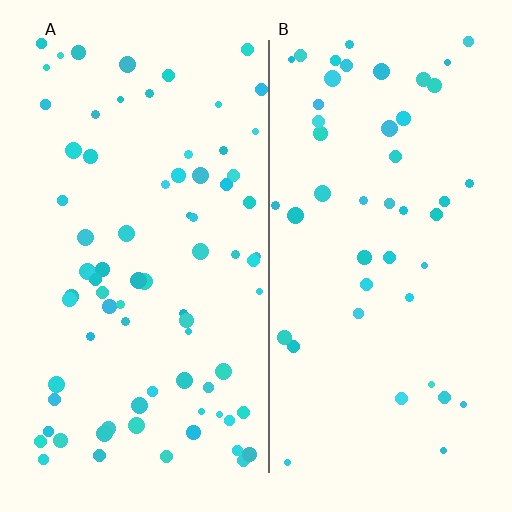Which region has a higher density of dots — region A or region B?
A (the left).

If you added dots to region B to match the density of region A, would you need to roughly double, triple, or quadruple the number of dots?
Approximately double.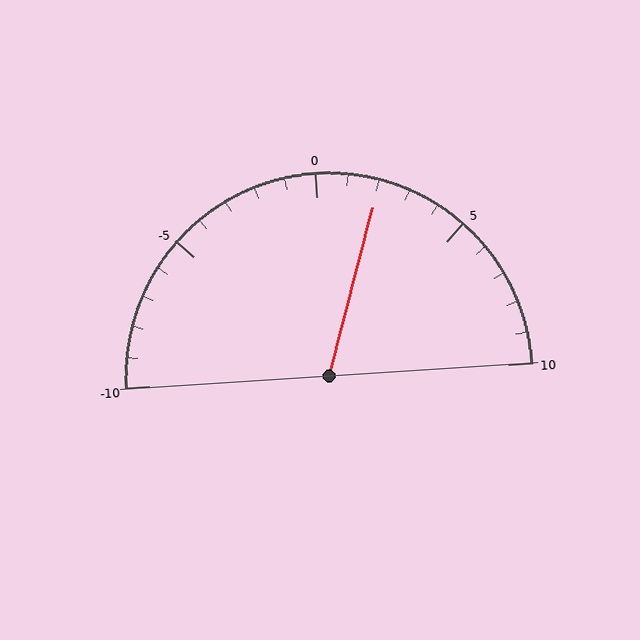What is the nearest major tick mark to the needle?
The nearest major tick mark is 0.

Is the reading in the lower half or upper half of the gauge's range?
The reading is in the upper half of the range (-10 to 10).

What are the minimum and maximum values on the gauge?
The gauge ranges from -10 to 10.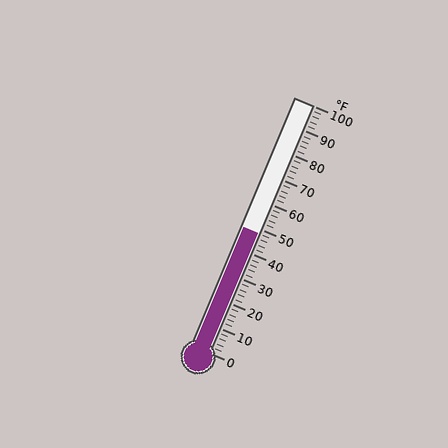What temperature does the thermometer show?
The thermometer shows approximately 48°F.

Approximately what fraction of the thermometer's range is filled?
The thermometer is filled to approximately 50% of its range.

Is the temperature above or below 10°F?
The temperature is above 10°F.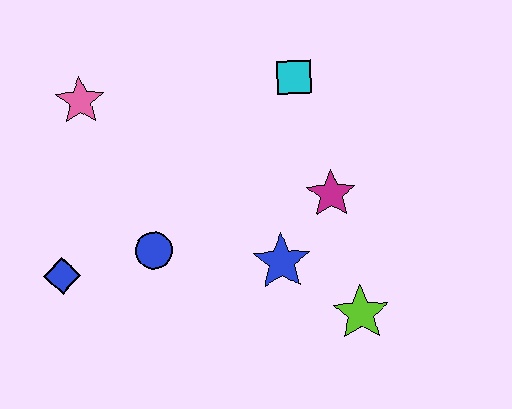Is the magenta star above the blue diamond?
Yes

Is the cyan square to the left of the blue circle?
No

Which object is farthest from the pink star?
The lime star is farthest from the pink star.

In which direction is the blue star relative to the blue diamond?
The blue star is to the right of the blue diamond.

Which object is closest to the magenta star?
The blue star is closest to the magenta star.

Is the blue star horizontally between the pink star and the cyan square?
Yes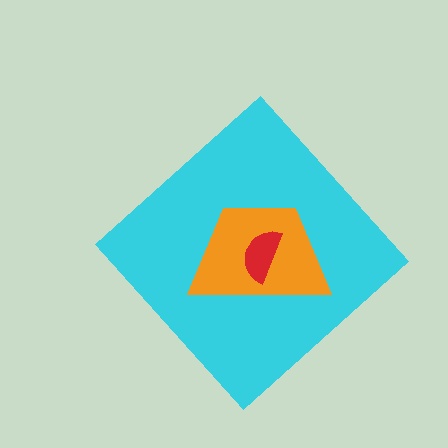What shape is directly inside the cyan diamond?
The orange trapezoid.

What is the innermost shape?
The red semicircle.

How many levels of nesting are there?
3.